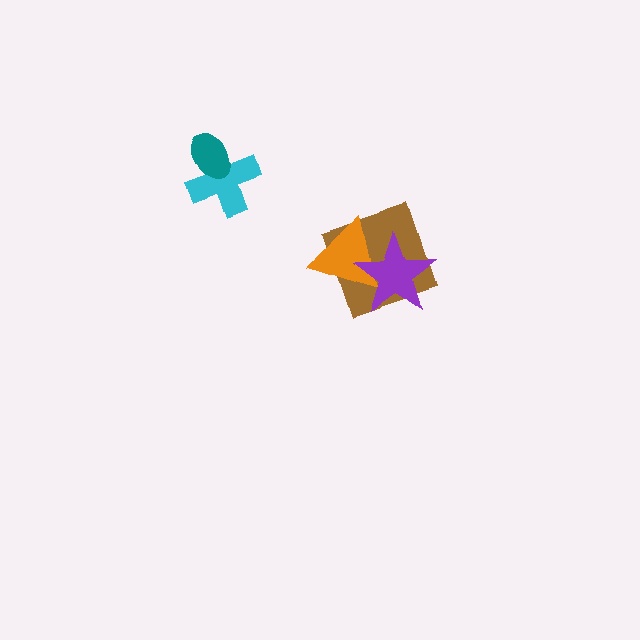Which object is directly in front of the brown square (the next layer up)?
The orange triangle is directly in front of the brown square.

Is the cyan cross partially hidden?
Yes, it is partially covered by another shape.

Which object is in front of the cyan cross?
The teal ellipse is in front of the cyan cross.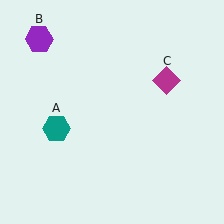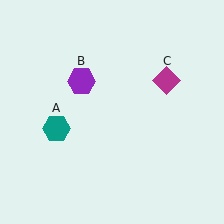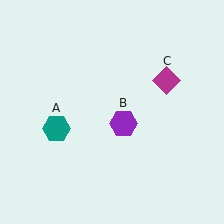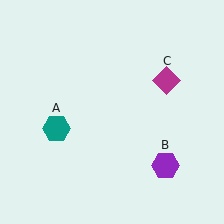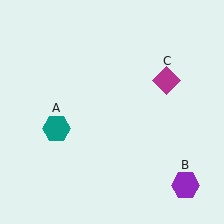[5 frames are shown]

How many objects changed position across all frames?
1 object changed position: purple hexagon (object B).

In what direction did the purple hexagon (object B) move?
The purple hexagon (object B) moved down and to the right.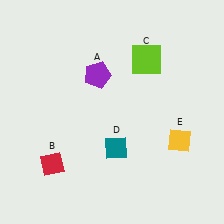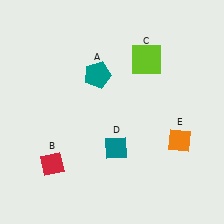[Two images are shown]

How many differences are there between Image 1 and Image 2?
There are 2 differences between the two images.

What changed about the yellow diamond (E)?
In Image 1, E is yellow. In Image 2, it changed to orange.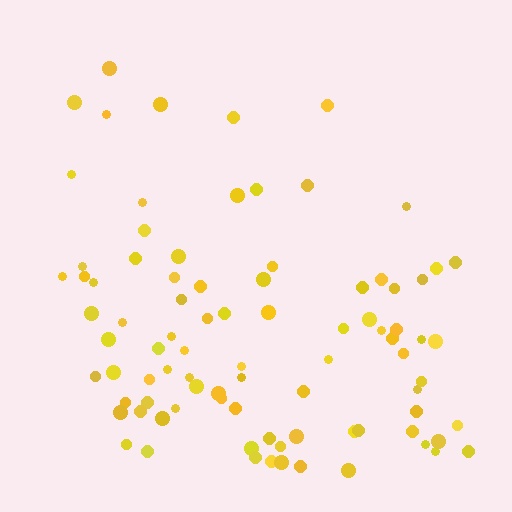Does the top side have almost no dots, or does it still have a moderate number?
Still a moderate number, just noticeably fewer than the bottom.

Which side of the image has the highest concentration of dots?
The bottom.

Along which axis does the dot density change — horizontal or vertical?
Vertical.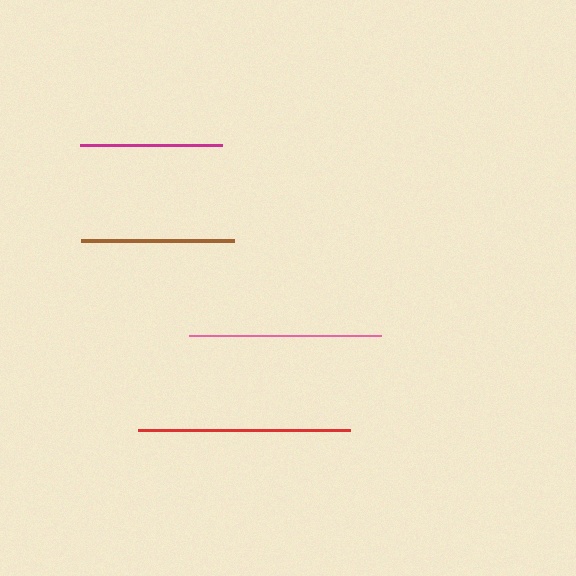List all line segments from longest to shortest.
From longest to shortest: red, pink, brown, magenta.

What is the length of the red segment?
The red segment is approximately 212 pixels long.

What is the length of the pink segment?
The pink segment is approximately 192 pixels long.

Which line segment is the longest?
The red line is the longest at approximately 212 pixels.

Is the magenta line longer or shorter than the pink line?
The pink line is longer than the magenta line.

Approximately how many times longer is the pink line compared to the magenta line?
The pink line is approximately 1.4 times the length of the magenta line.